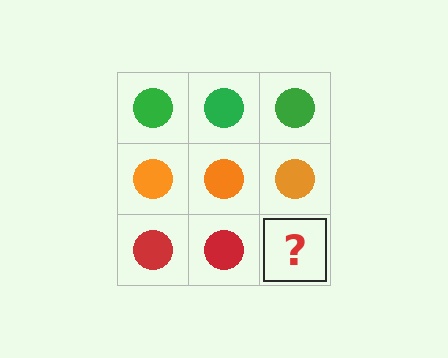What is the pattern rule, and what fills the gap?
The rule is that each row has a consistent color. The gap should be filled with a red circle.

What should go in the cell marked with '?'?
The missing cell should contain a red circle.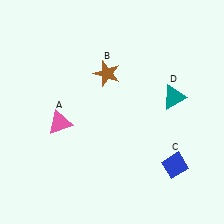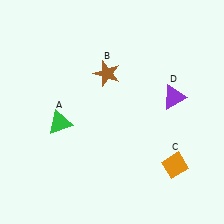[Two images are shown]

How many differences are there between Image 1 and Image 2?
There are 3 differences between the two images.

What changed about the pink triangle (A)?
In Image 1, A is pink. In Image 2, it changed to green.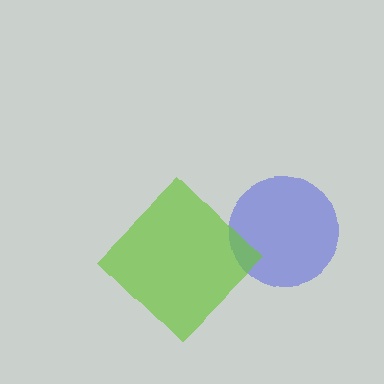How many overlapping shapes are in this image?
There are 2 overlapping shapes in the image.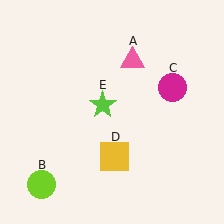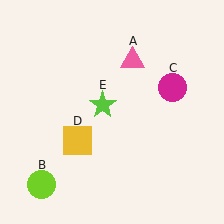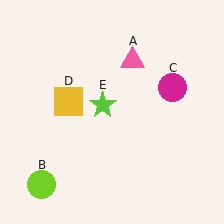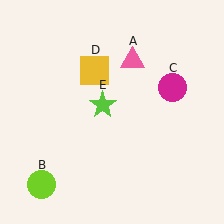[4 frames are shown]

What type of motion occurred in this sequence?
The yellow square (object D) rotated clockwise around the center of the scene.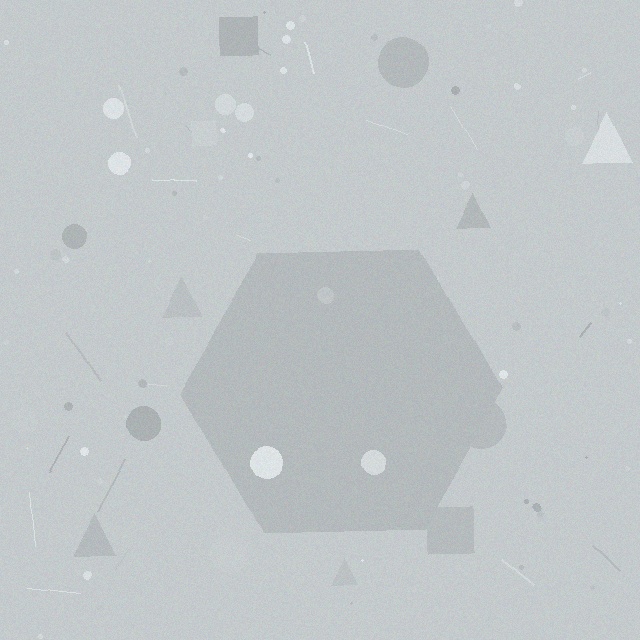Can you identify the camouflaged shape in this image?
The camouflaged shape is a hexagon.